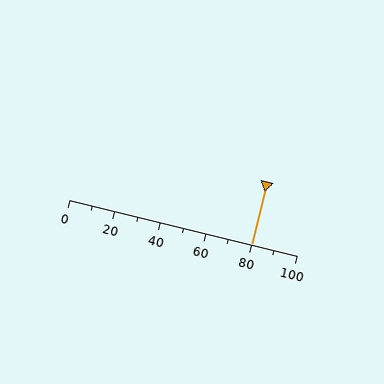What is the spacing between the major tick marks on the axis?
The major ticks are spaced 20 apart.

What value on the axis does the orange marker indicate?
The marker indicates approximately 80.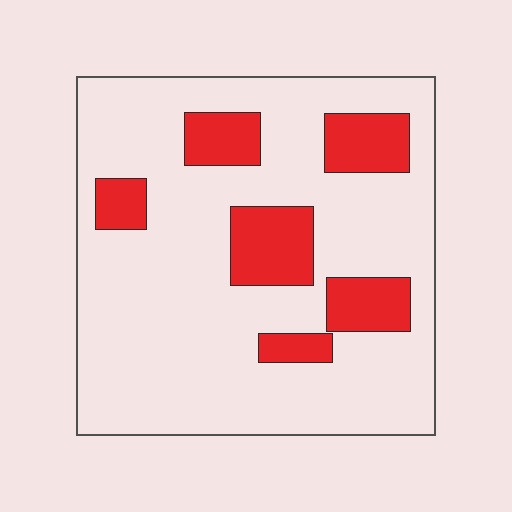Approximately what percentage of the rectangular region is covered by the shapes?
Approximately 20%.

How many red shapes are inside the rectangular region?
6.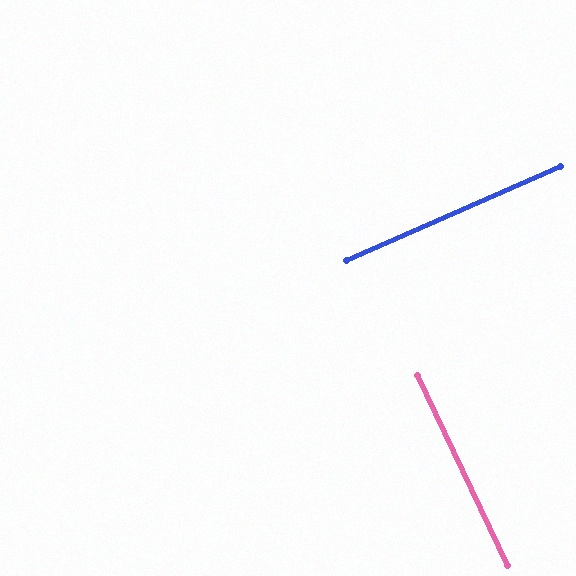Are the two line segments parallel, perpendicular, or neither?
Perpendicular — they meet at approximately 89°.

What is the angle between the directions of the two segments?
Approximately 89 degrees.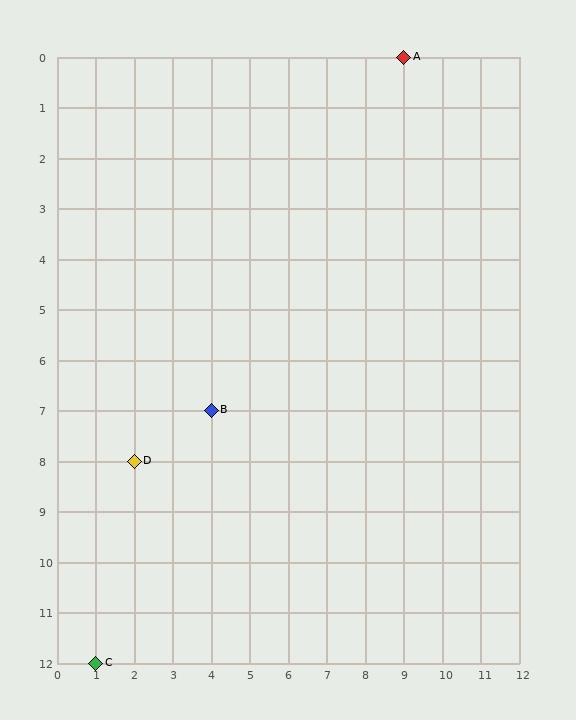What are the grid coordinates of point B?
Point B is at grid coordinates (4, 7).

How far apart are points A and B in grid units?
Points A and B are 5 columns and 7 rows apart (about 8.6 grid units diagonally).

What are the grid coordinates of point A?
Point A is at grid coordinates (9, 0).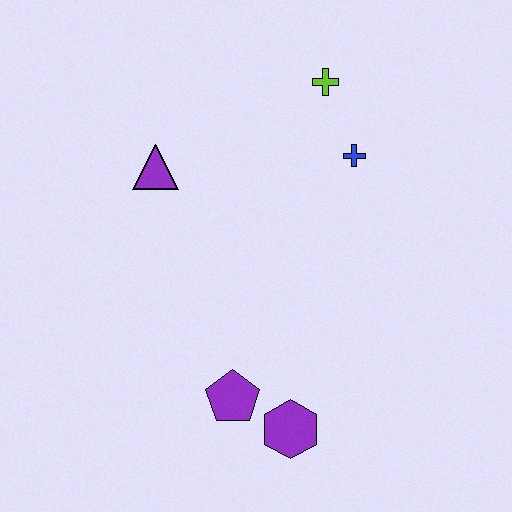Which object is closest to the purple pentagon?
The purple hexagon is closest to the purple pentagon.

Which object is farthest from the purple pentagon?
The lime cross is farthest from the purple pentagon.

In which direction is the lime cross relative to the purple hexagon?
The lime cross is above the purple hexagon.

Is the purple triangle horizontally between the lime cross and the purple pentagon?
No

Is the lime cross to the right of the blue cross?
No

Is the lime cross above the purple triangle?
Yes